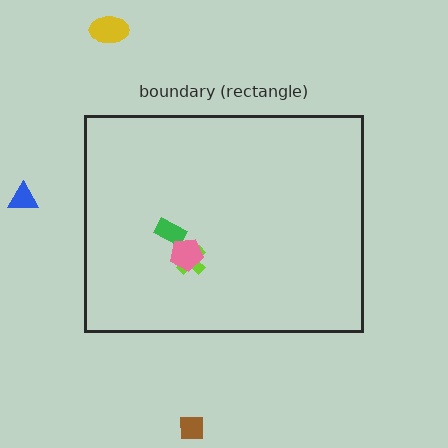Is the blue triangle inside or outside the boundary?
Outside.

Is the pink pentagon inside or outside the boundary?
Inside.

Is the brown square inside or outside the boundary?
Outside.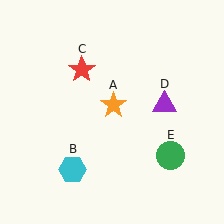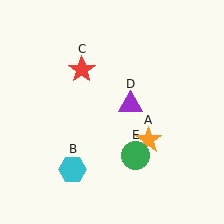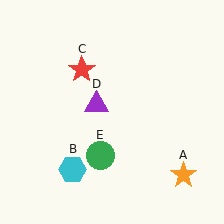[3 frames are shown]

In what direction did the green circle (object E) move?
The green circle (object E) moved left.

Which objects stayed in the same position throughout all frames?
Cyan hexagon (object B) and red star (object C) remained stationary.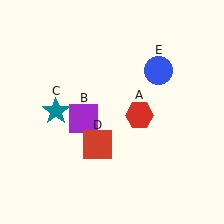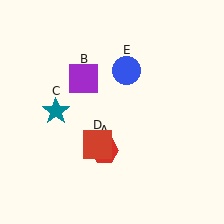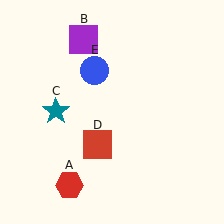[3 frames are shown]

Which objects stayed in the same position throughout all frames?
Teal star (object C) and red square (object D) remained stationary.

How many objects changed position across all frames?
3 objects changed position: red hexagon (object A), purple square (object B), blue circle (object E).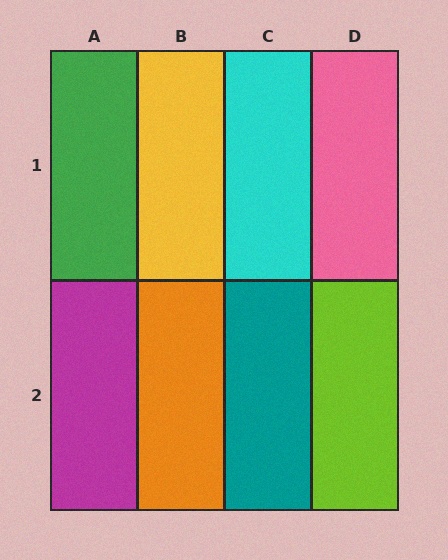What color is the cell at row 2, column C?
Teal.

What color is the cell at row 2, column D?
Lime.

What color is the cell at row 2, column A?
Magenta.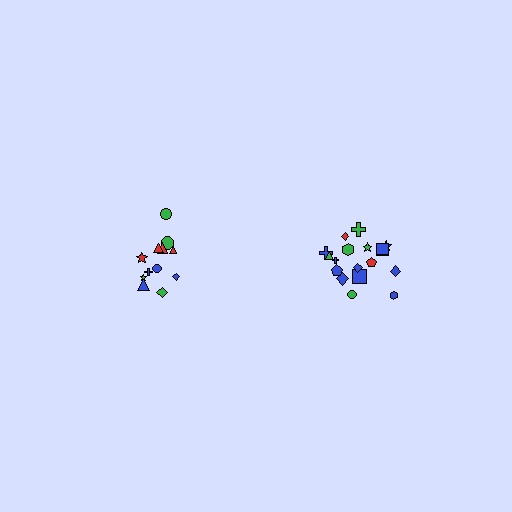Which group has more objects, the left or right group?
The right group.